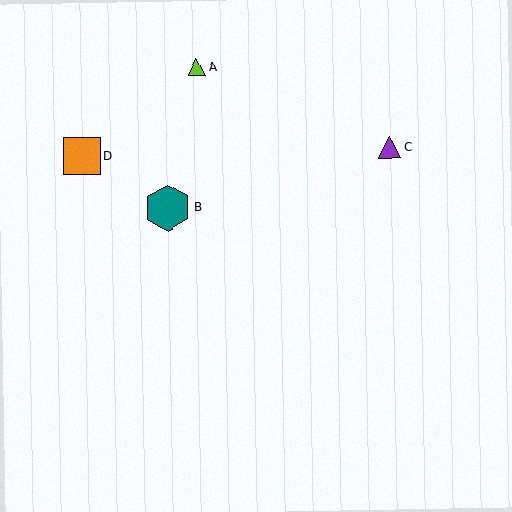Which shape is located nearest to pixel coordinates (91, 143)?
The orange square (labeled D) at (82, 156) is nearest to that location.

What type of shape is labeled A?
Shape A is a lime triangle.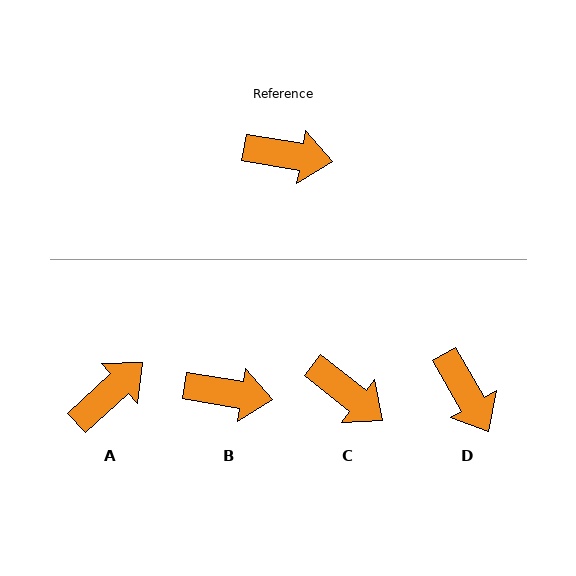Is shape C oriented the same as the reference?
No, it is off by about 29 degrees.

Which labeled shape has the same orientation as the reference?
B.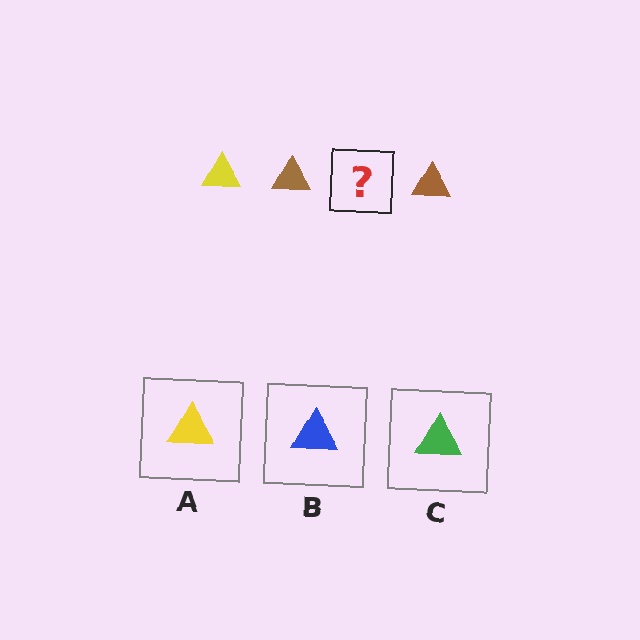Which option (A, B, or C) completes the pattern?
A.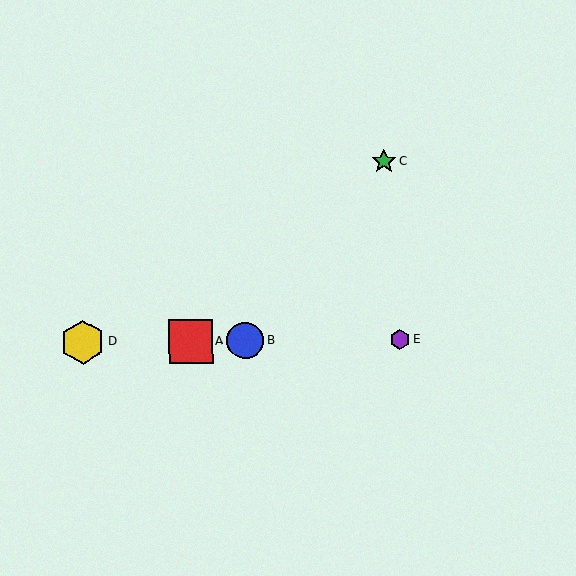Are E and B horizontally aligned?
Yes, both are at y≈340.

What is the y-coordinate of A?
Object A is at y≈341.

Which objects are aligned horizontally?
Objects A, B, D, E are aligned horizontally.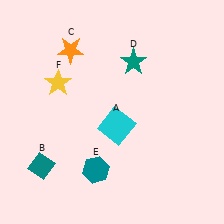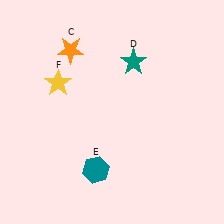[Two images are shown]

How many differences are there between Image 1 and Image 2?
There are 2 differences between the two images.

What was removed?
The teal diamond (B), the cyan square (A) were removed in Image 2.